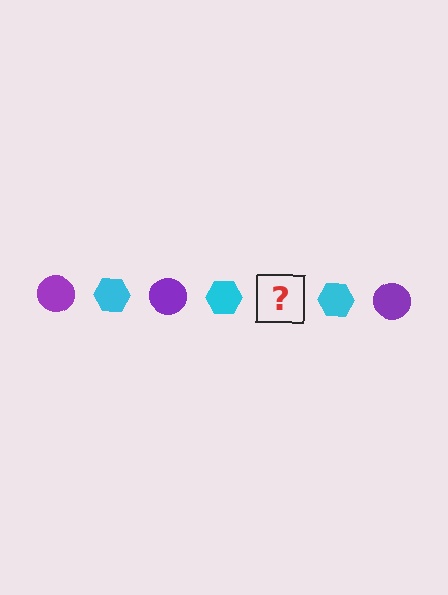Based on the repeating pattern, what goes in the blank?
The blank should be a purple circle.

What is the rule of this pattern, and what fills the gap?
The rule is that the pattern alternates between purple circle and cyan hexagon. The gap should be filled with a purple circle.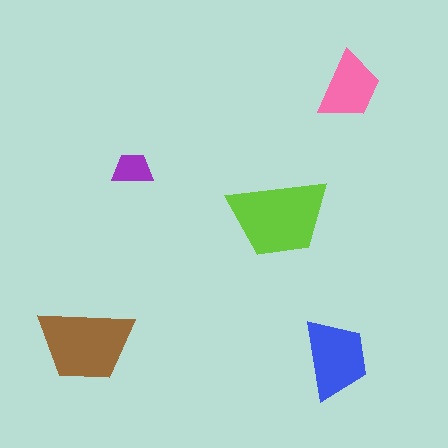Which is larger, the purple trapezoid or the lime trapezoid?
The lime one.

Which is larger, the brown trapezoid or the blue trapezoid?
The brown one.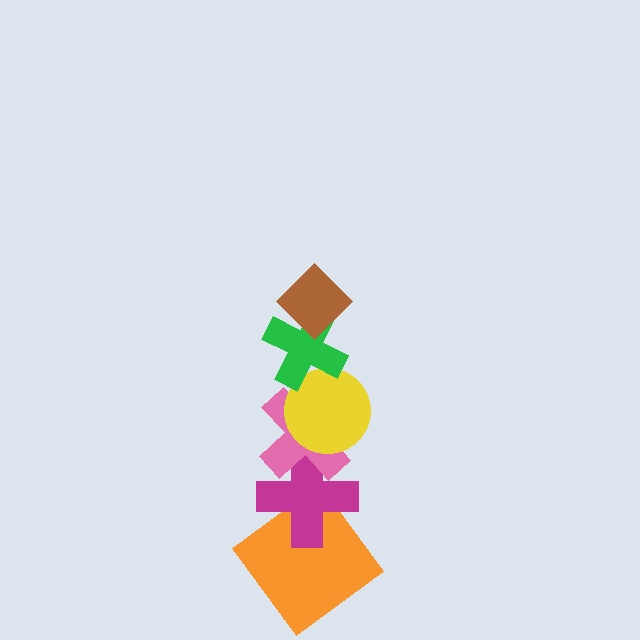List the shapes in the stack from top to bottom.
From top to bottom: the brown diamond, the green cross, the yellow circle, the pink cross, the magenta cross, the orange diamond.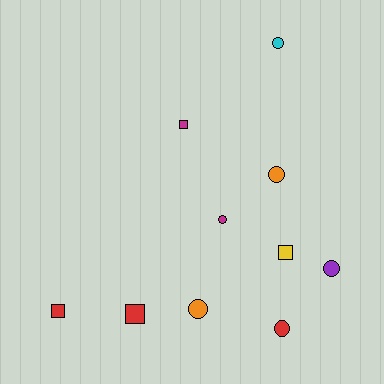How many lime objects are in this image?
There are no lime objects.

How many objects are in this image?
There are 10 objects.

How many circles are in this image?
There are 6 circles.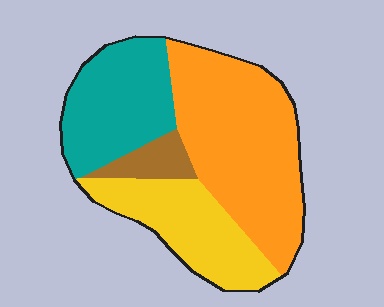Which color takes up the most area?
Orange, at roughly 45%.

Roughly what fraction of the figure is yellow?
Yellow covers 24% of the figure.